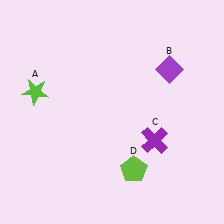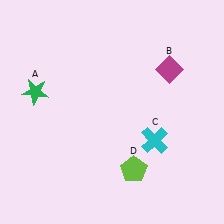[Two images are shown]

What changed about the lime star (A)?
In Image 1, A is lime. In Image 2, it changed to green.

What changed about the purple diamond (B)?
In Image 1, B is purple. In Image 2, it changed to magenta.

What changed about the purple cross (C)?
In Image 1, C is purple. In Image 2, it changed to cyan.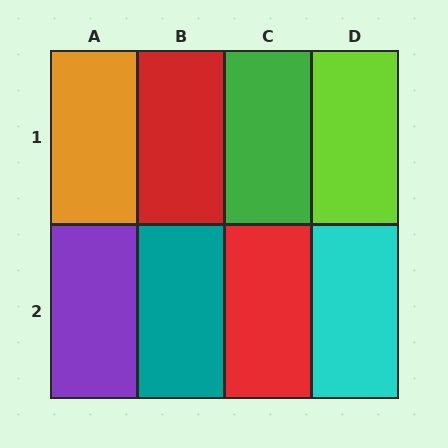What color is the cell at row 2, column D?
Cyan.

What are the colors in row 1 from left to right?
Orange, red, green, lime.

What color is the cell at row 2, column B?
Teal.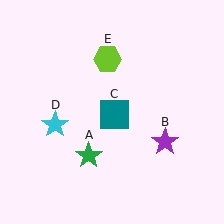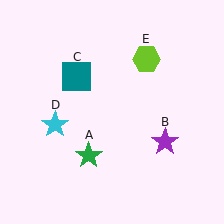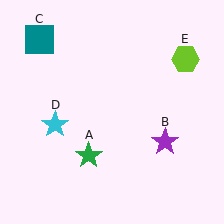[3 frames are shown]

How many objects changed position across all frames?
2 objects changed position: teal square (object C), lime hexagon (object E).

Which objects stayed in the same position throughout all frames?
Green star (object A) and purple star (object B) and cyan star (object D) remained stationary.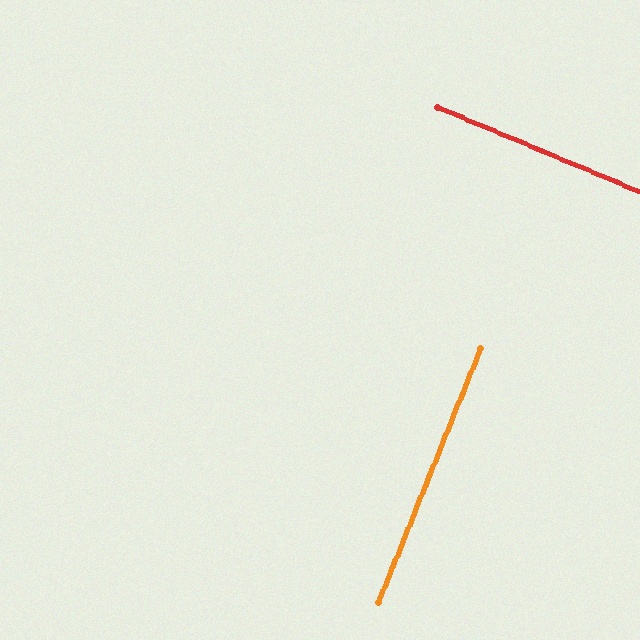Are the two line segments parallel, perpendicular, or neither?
Perpendicular — they meet at approximately 89°.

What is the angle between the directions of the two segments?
Approximately 89 degrees.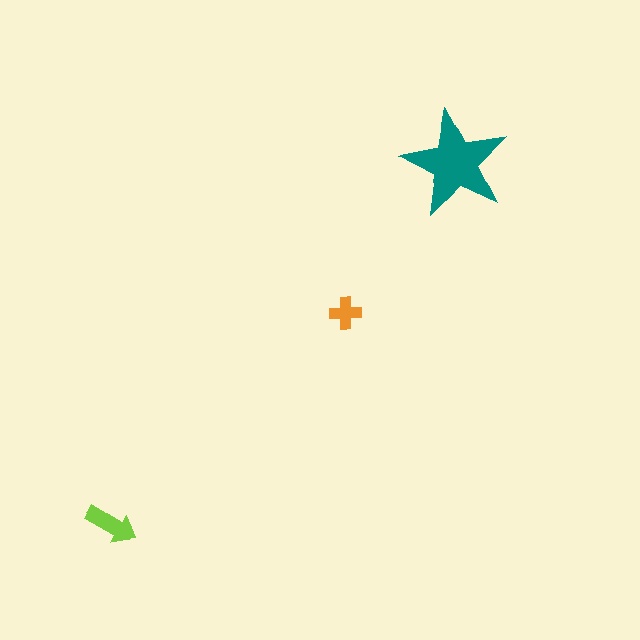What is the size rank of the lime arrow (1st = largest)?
2nd.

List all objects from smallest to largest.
The orange cross, the lime arrow, the teal star.